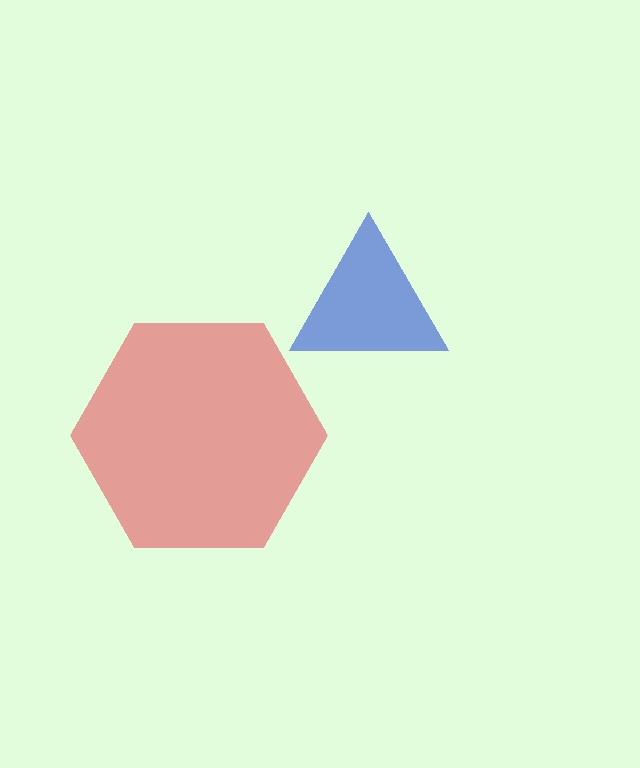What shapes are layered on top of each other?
The layered shapes are: a blue triangle, a red hexagon.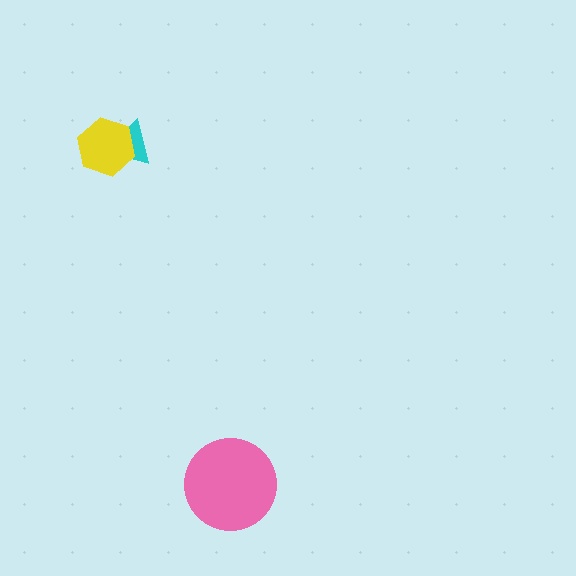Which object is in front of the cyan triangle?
The yellow hexagon is in front of the cyan triangle.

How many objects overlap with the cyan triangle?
1 object overlaps with the cyan triangle.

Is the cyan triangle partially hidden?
Yes, it is partially covered by another shape.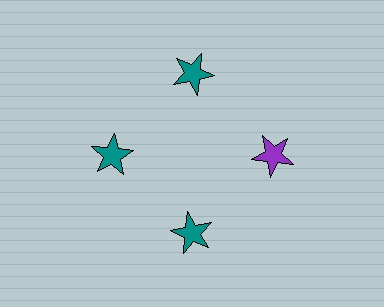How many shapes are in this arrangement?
There are 4 shapes arranged in a ring pattern.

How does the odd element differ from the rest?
It has a different color: purple instead of teal.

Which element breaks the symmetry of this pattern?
The purple star at roughly the 3 o'clock position breaks the symmetry. All other shapes are teal stars.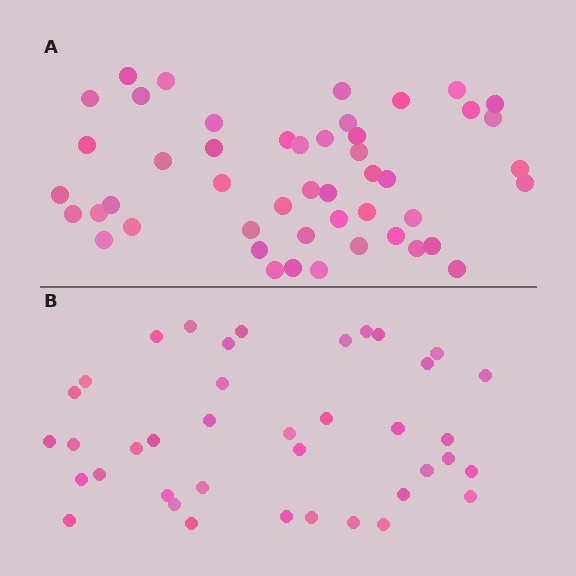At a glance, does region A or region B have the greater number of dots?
Region A (the top region) has more dots.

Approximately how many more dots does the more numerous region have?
Region A has roughly 8 or so more dots than region B.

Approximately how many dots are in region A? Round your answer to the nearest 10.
About 50 dots. (The exact count is 48, which rounds to 50.)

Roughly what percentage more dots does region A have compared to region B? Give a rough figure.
About 25% more.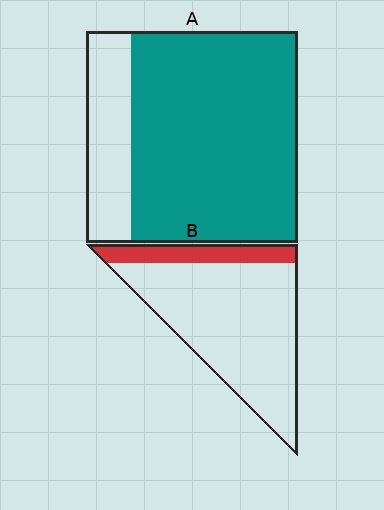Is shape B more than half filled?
No.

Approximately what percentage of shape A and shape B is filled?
A is approximately 80% and B is approximately 15%.